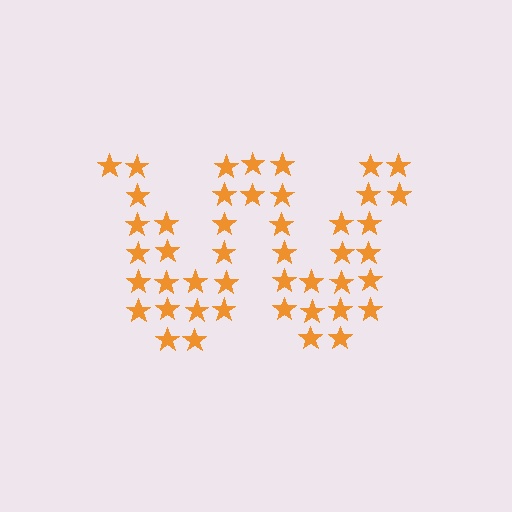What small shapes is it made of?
It is made of small stars.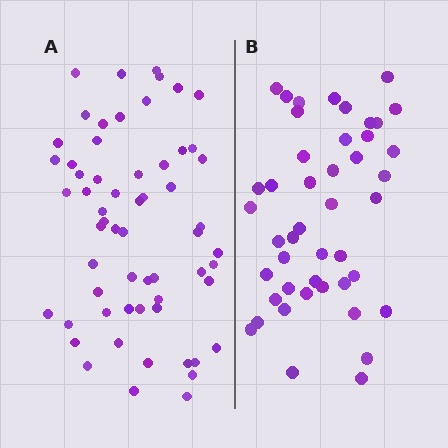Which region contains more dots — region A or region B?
Region A (the left region) has more dots.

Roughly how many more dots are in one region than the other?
Region A has approximately 15 more dots than region B.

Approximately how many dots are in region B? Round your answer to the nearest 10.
About 40 dots. (The exact count is 45, which rounds to 40.)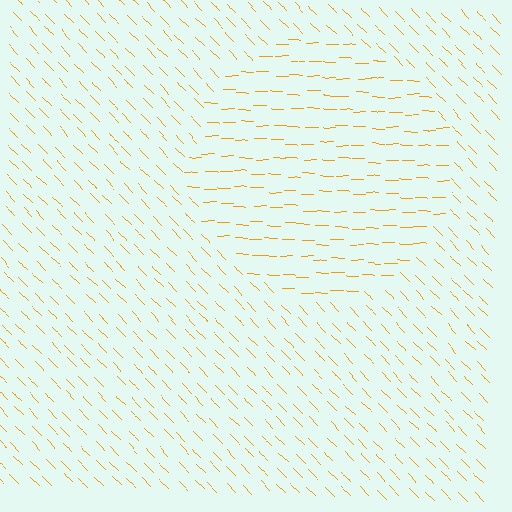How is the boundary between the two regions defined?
The boundary is defined purely by a change in line orientation (approximately 45 degrees difference). All lines are the same color and thickness.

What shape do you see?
I see a circle.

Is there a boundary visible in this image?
Yes, there is a texture boundary formed by a change in line orientation.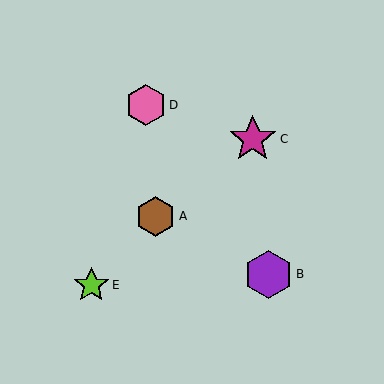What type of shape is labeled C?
Shape C is a magenta star.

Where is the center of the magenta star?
The center of the magenta star is at (253, 139).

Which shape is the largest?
The purple hexagon (labeled B) is the largest.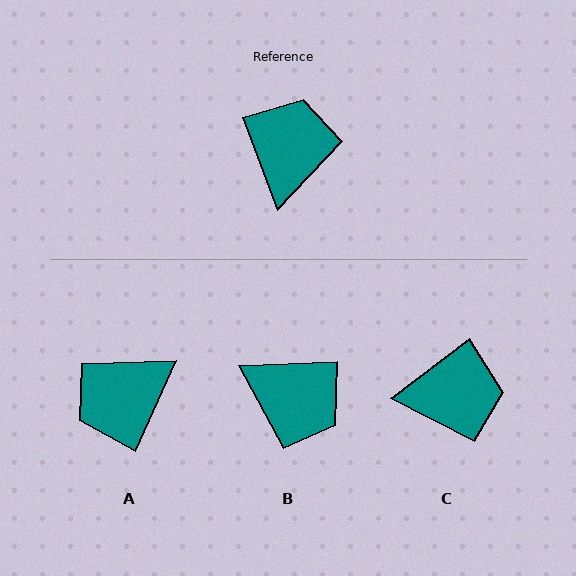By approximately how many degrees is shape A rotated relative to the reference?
Approximately 135 degrees counter-clockwise.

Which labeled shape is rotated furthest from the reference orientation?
A, about 135 degrees away.